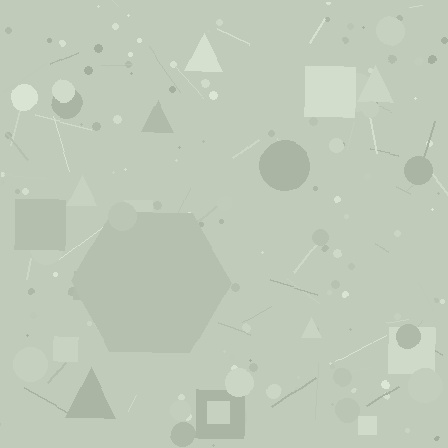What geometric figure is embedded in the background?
A hexagon is embedded in the background.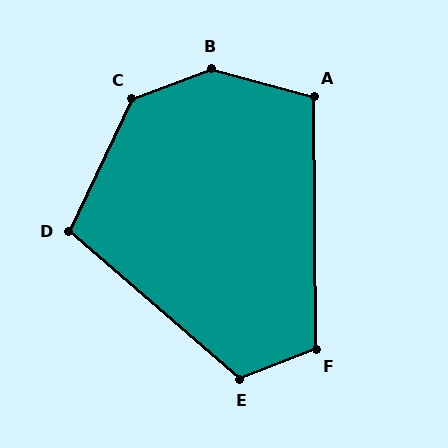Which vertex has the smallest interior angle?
D, at approximately 105 degrees.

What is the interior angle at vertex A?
Approximately 106 degrees (obtuse).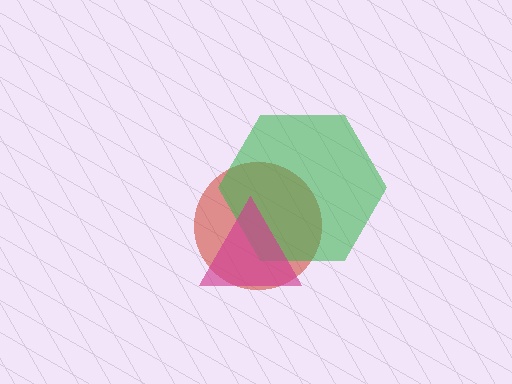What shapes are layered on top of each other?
The layered shapes are: a red circle, a green hexagon, a magenta triangle.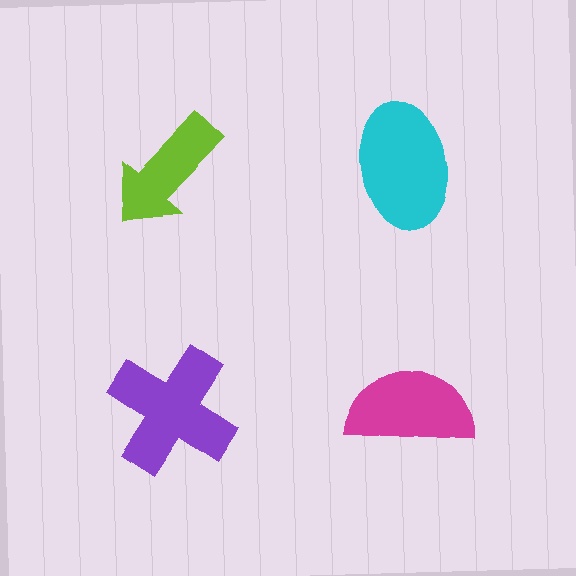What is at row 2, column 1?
A purple cross.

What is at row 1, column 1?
A lime arrow.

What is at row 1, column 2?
A cyan ellipse.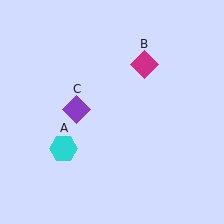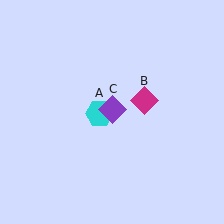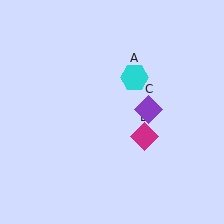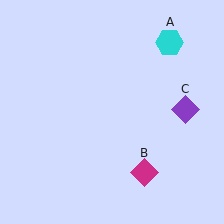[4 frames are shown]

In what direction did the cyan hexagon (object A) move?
The cyan hexagon (object A) moved up and to the right.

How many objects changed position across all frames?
3 objects changed position: cyan hexagon (object A), magenta diamond (object B), purple diamond (object C).